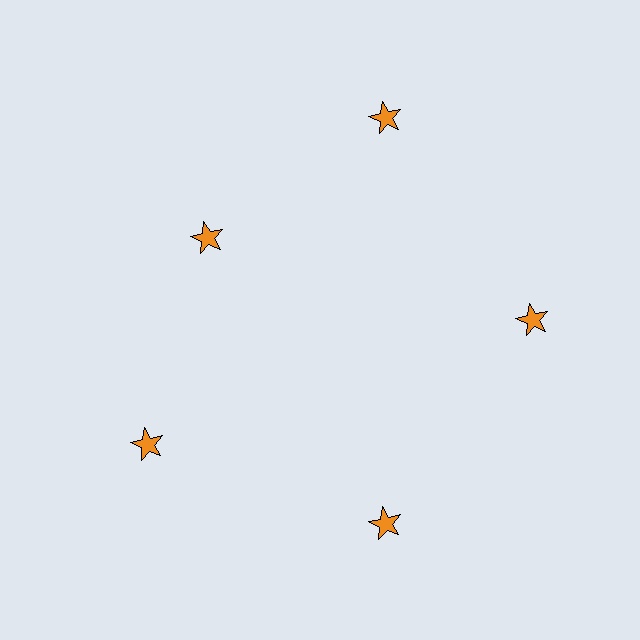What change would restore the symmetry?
The symmetry would be restored by moving it outward, back onto the ring so that all 5 stars sit at equal angles and equal distance from the center.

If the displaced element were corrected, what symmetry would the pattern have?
It would have 5-fold rotational symmetry — the pattern would map onto itself every 72 degrees.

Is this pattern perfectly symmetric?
No. The 5 orange stars are arranged in a ring, but one element near the 10 o'clock position is pulled inward toward the center, breaking the 5-fold rotational symmetry.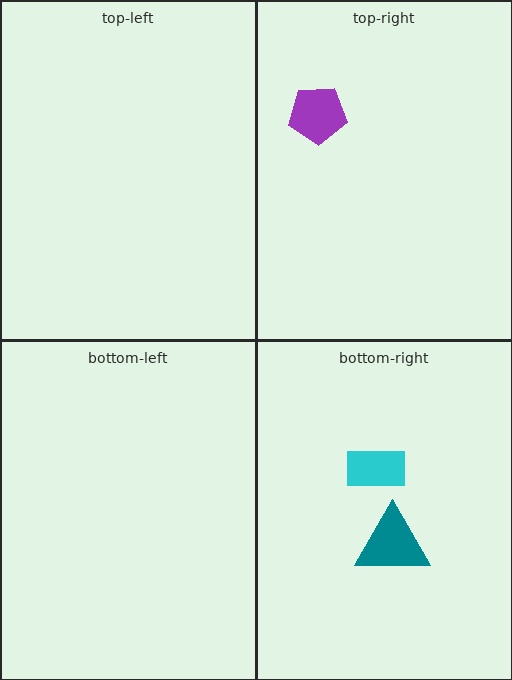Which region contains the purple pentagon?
The top-right region.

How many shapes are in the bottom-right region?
2.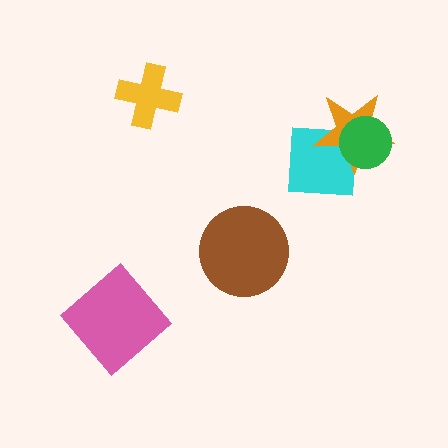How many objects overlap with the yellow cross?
0 objects overlap with the yellow cross.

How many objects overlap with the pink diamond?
0 objects overlap with the pink diamond.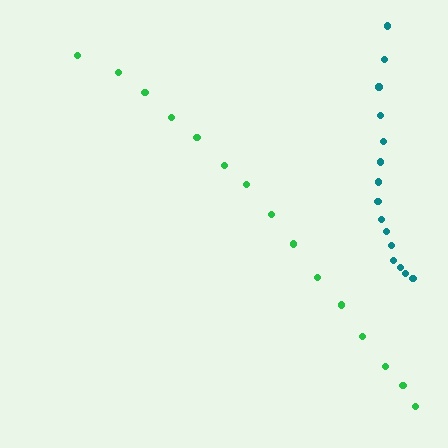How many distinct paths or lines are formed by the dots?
There are 2 distinct paths.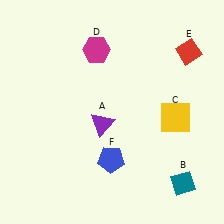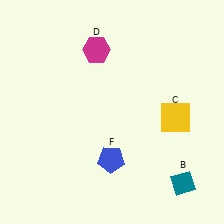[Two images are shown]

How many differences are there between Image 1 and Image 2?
There are 2 differences between the two images.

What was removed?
The red diamond (E), the purple triangle (A) were removed in Image 2.